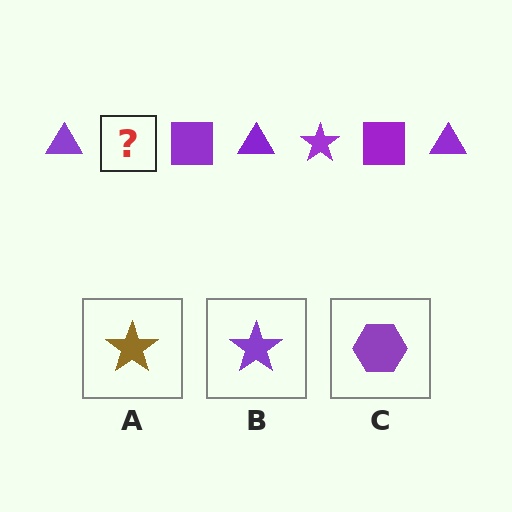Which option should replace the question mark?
Option B.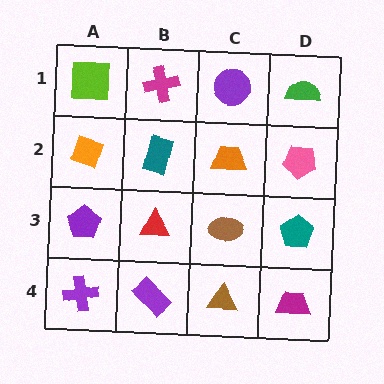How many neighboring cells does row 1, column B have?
3.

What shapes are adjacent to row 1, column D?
A pink pentagon (row 2, column D), a purple circle (row 1, column C).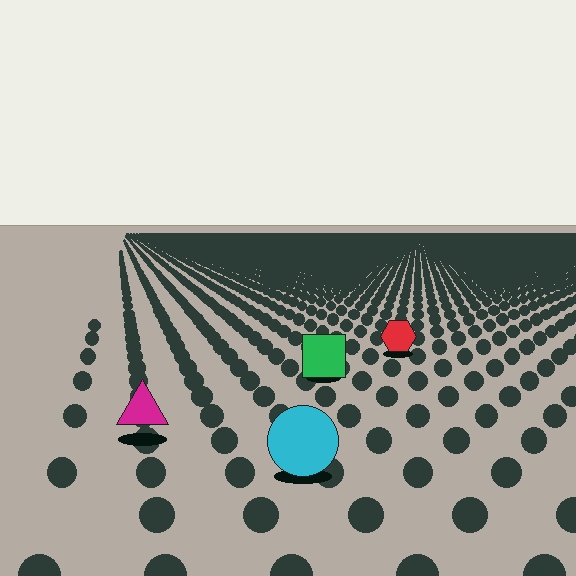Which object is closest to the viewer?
The cyan circle is closest. The texture marks near it are larger and more spread out.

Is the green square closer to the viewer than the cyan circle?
No. The cyan circle is closer — you can tell from the texture gradient: the ground texture is coarser near it.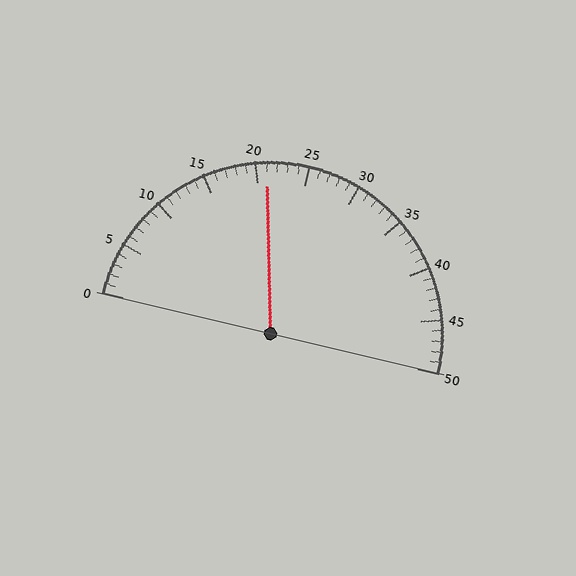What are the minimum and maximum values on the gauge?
The gauge ranges from 0 to 50.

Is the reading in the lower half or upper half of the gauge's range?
The reading is in the lower half of the range (0 to 50).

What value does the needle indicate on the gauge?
The needle indicates approximately 21.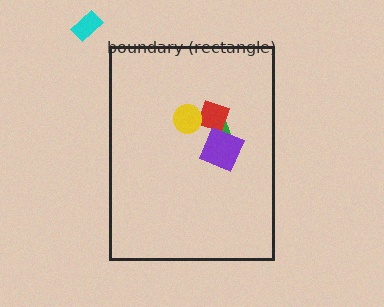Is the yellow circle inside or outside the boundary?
Inside.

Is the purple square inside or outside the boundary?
Inside.